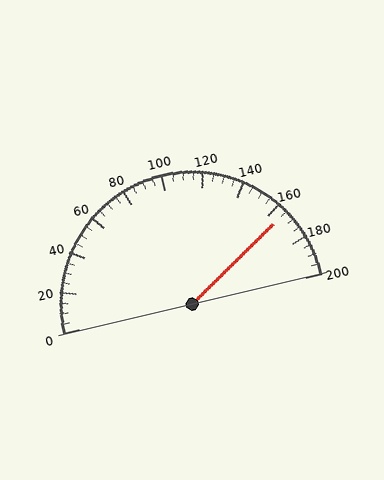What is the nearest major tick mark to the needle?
The nearest major tick mark is 160.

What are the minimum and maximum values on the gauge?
The gauge ranges from 0 to 200.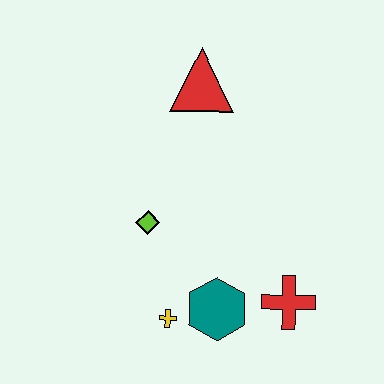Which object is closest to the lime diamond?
The yellow cross is closest to the lime diamond.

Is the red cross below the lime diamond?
Yes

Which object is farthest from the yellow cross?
The red triangle is farthest from the yellow cross.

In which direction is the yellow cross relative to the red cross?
The yellow cross is to the left of the red cross.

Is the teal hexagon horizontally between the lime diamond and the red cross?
Yes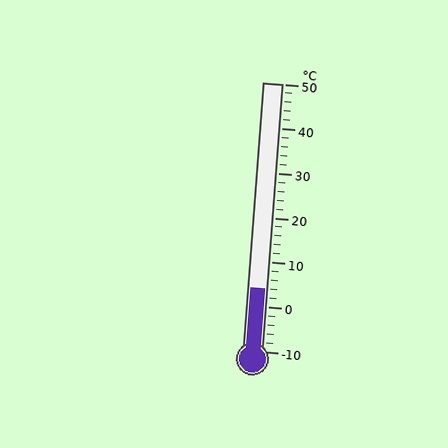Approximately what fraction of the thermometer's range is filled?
The thermometer is filled to approximately 25% of its range.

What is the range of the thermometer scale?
The thermometer scale ranges from -10°C to 50°C.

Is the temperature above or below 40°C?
The temperature is below 40°C.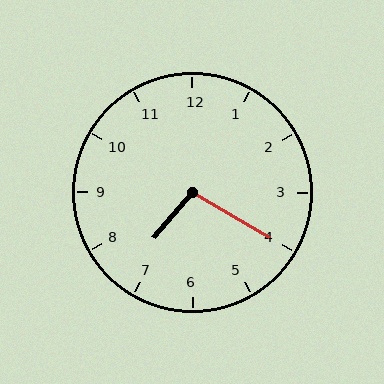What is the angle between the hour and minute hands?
Approximately 100 degrees.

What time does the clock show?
7:20.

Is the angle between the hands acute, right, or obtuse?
It is obtuse.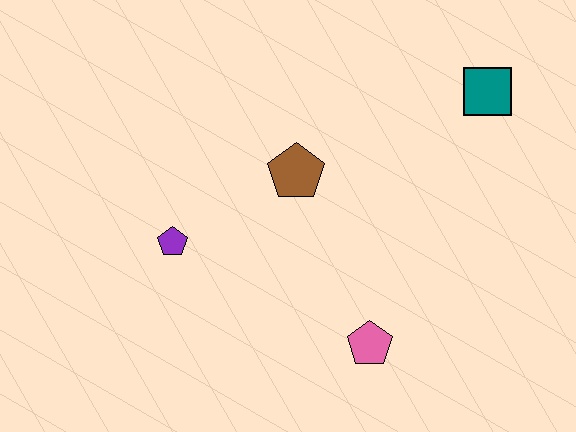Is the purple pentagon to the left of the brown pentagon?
Yes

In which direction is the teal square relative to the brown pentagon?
The teal square is to the right of the brown pentagon.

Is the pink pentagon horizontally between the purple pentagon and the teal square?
Yes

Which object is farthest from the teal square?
The purple pentagon is farthest from the teal square.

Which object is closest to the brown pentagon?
The purple pentagon is closest to the brown pentagon.